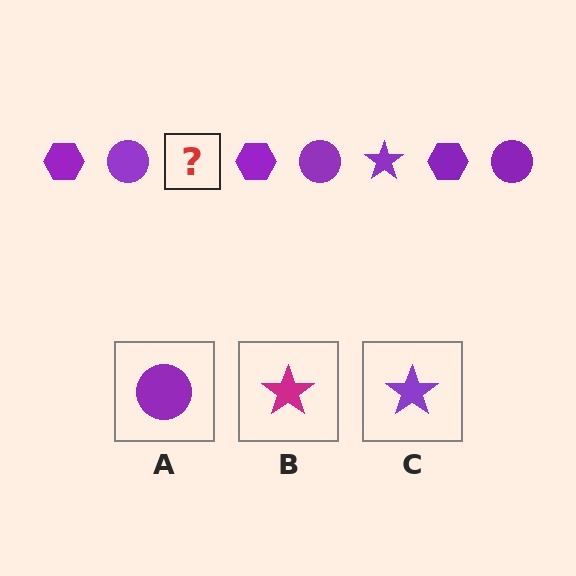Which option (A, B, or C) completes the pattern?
C.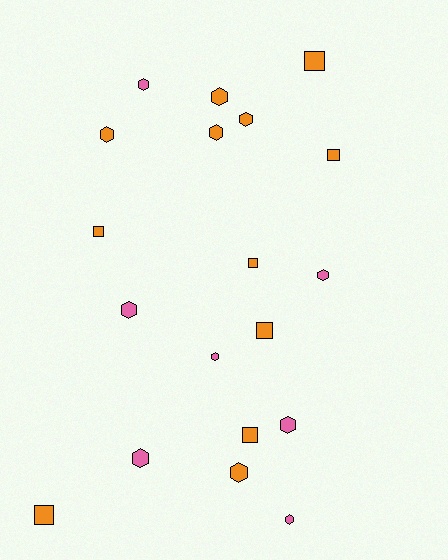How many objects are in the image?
There are 19 objects.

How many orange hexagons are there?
There are 5 orange hexagons.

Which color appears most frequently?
Orange, with 12 objects.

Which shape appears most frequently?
Hexagon, with 12 objects.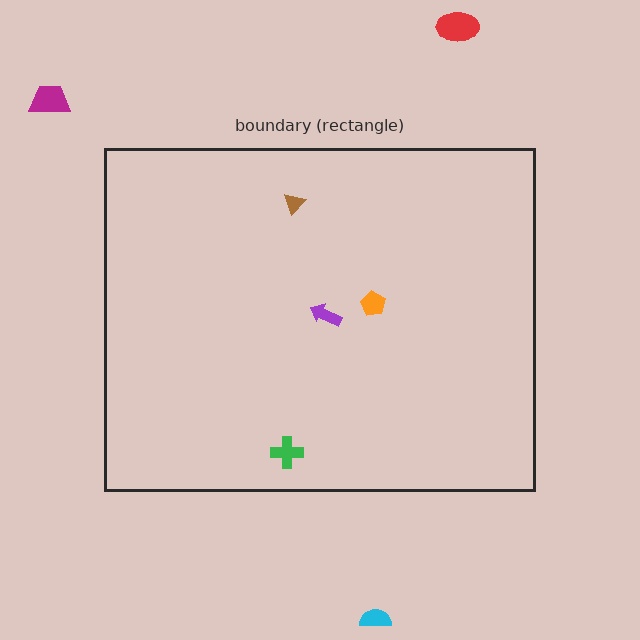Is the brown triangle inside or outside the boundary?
Inside.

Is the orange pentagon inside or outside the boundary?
Inside.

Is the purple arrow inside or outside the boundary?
Inside.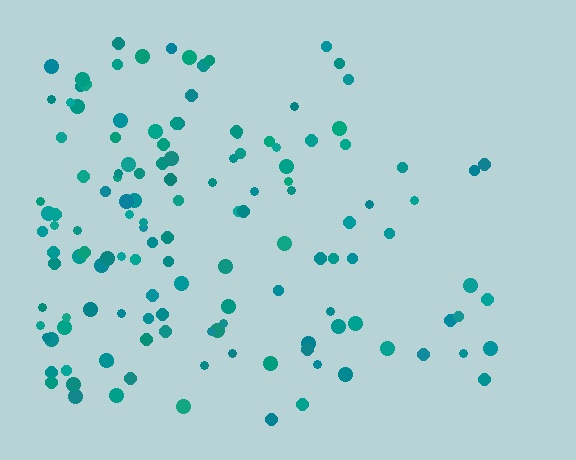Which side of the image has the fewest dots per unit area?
The right.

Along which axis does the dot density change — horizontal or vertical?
Horizontal.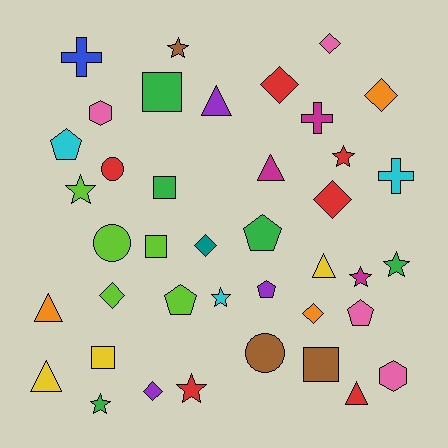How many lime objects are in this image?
There are 5 lime objects.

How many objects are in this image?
There are 40 objects.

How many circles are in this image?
There are 3 circles.